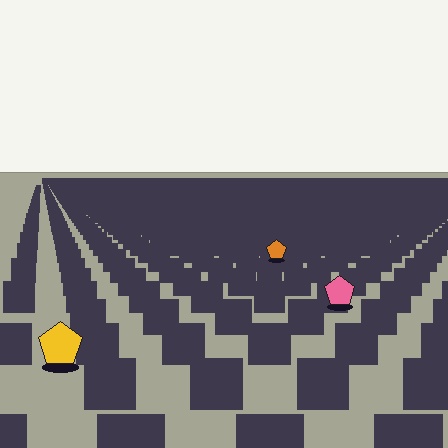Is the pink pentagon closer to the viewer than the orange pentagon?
Yes. The pink pentagon is closer — you can tell from the texture gradient: the ground texture is coarser near it.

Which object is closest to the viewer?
The yellow pentagon is closest. The texture marks near it are larger and more spread out.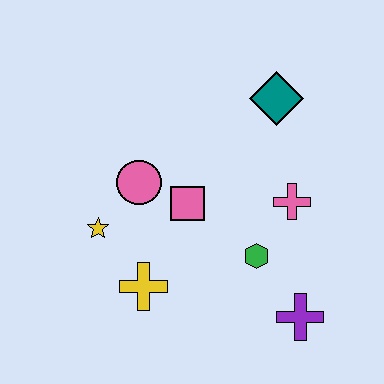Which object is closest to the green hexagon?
The pink cross is closest to the green hexagon.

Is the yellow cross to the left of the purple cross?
Yes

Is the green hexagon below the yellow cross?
No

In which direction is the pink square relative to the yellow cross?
The pink square is above the yellow cross.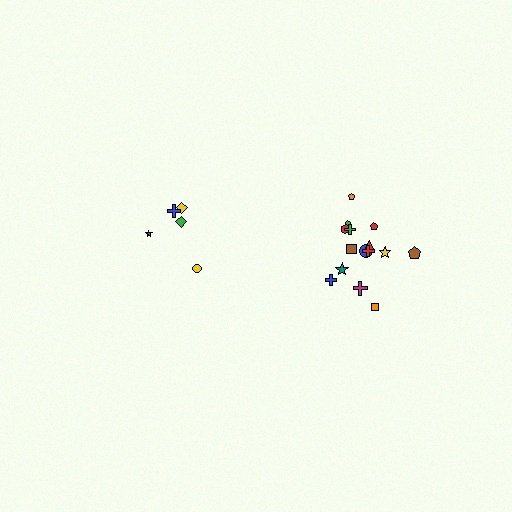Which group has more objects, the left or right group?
The right group.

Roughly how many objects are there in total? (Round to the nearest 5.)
Roughly 20 objects in total.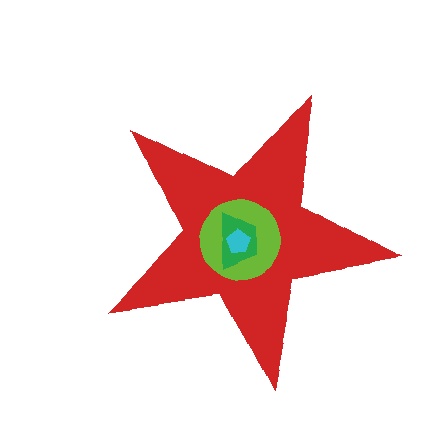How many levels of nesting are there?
4.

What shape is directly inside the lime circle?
The green trapezoid.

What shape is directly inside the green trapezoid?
The cyan pentagon.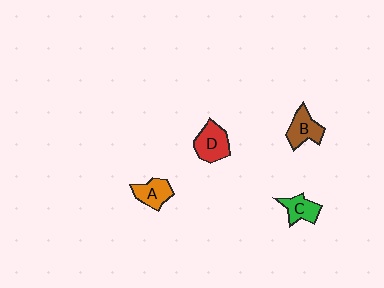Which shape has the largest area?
Shape D (red).